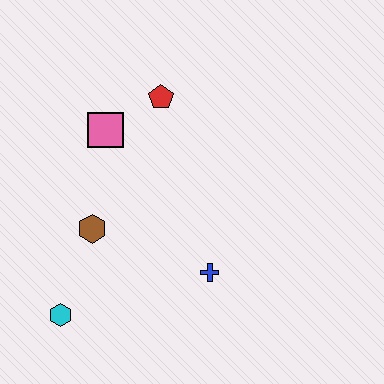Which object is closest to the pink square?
The red pentagon is closest to the pink square.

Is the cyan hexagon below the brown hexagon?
Yes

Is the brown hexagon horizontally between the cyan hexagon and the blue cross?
Yes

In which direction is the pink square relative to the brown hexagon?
The pink square is above the brown hexagon.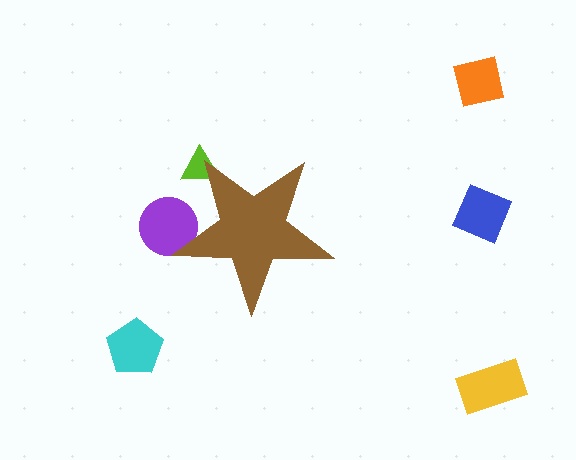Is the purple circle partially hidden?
Yes, the purple circle is partially hidden behind the brown star.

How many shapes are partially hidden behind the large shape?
2 shapes are partially hidden.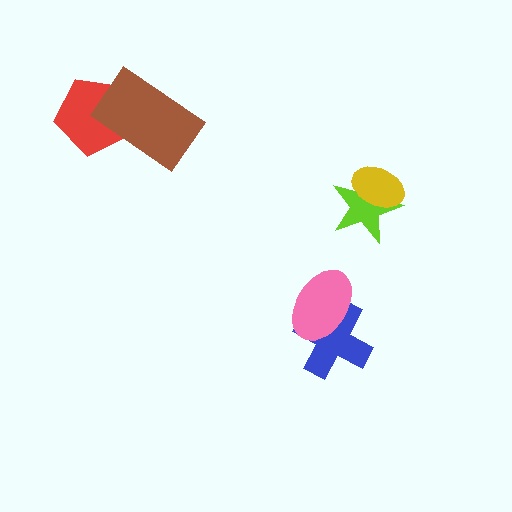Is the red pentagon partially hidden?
Yes, it is partially covered by another shape.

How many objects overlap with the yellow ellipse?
1 object overlaps with the yellow ellipse.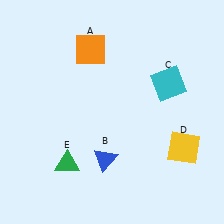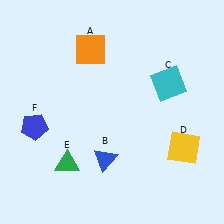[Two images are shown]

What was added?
A blue pentagon (F) was added in Image 2.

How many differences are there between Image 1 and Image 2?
There is 1 difference between the two images.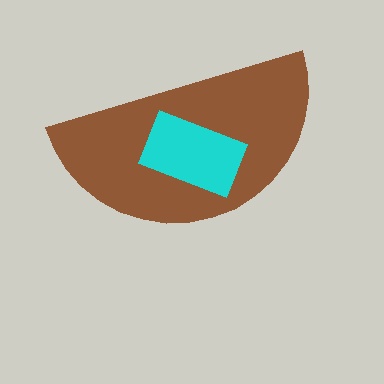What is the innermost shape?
The cyan rectangle.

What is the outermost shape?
The brown semicircle.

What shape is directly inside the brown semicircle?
The cyan rectangle.